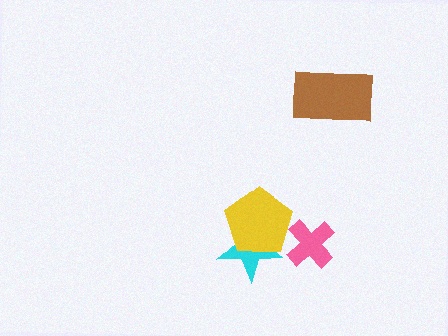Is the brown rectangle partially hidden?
No, no other shape covers it.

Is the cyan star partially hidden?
Yes, it is partially covered by another shape.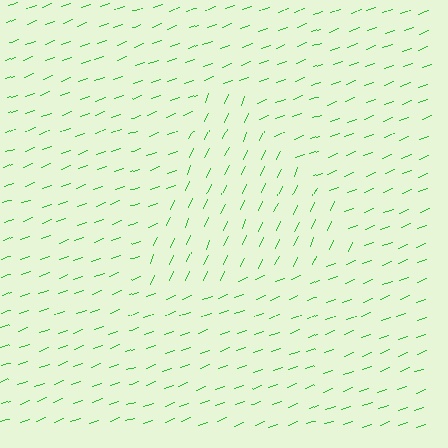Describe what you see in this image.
The image is filled with small green line segments. A triangle region in the image has lines oriented differently from the surrounding lines, creating a visible texture boundary.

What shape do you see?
I see a triangle.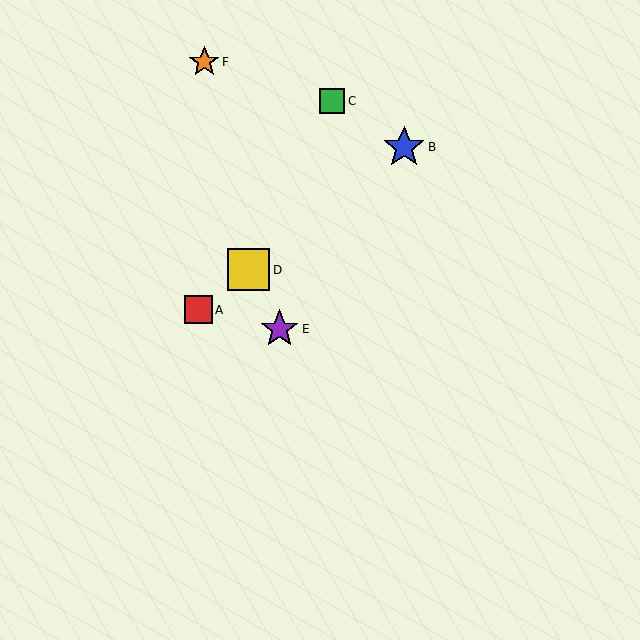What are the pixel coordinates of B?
Object B is at (404, 147).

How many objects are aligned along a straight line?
3 objects (A, B, D) are aligned along a straight line.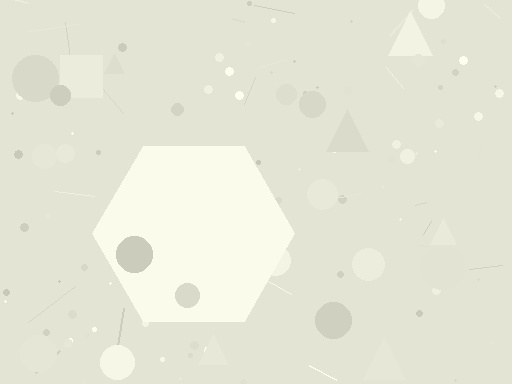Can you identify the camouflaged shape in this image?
The camouflaged shape is a hexagon.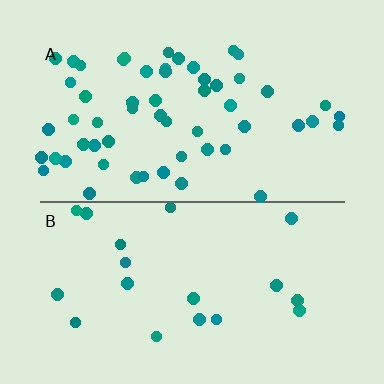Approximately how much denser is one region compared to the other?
Approximately 2.9× — region A over region B.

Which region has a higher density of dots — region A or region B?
A (the top).